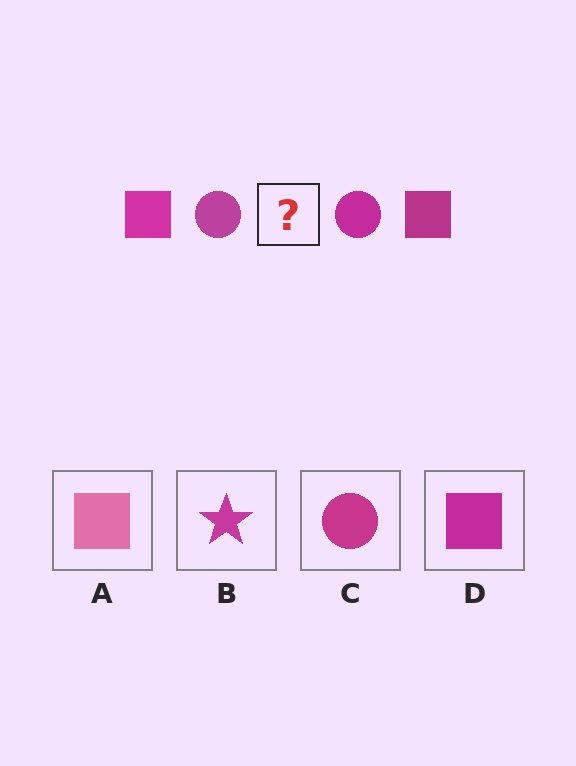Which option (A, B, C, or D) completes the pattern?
D.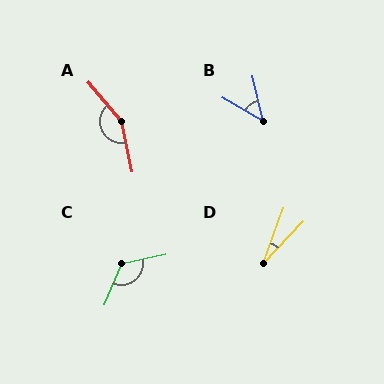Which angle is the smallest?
D, at approximately 23 degrees.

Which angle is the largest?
A, at approximately 151 degrees.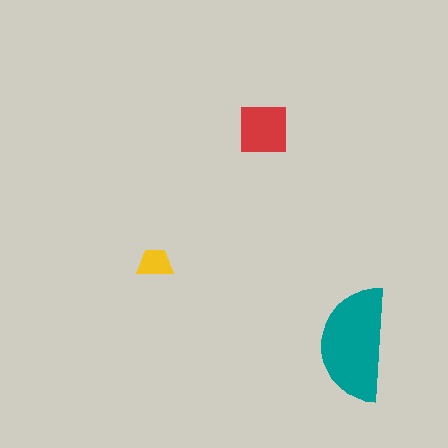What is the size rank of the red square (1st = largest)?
2nd.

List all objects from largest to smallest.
The teal semicircle, the red square, the yellow trapezoid.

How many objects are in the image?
There are 3 objects in the image.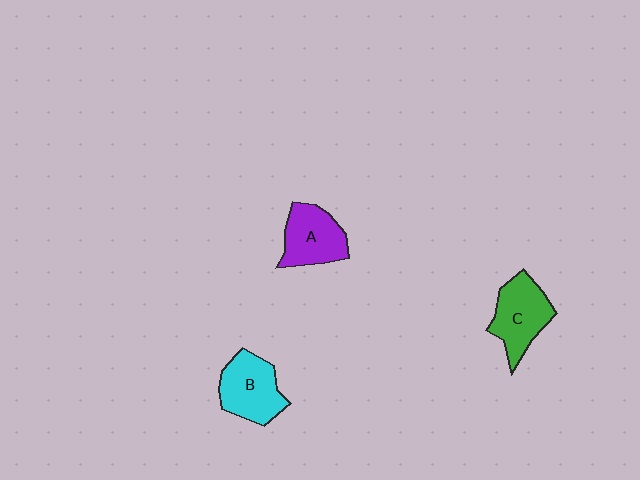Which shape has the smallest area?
Shape A (purple).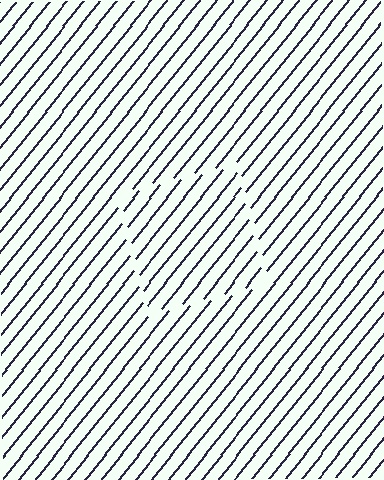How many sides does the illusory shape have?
4 sides — the line-ends trace a square.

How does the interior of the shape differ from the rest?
The interior of the shape contains the same grating, shifted by half a period — the contour is defined by the phase discontinuity where line-ends from the inner and outer gratings abut.